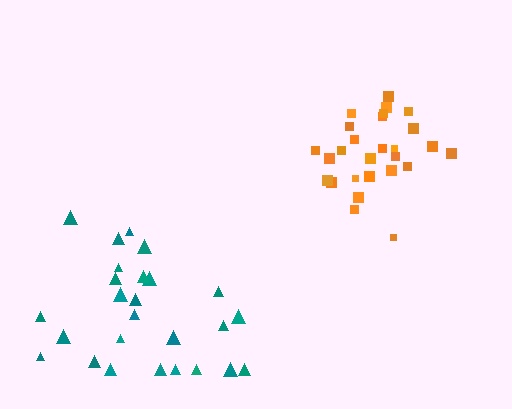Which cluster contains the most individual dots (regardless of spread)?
Orange (27).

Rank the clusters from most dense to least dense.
orange, teal.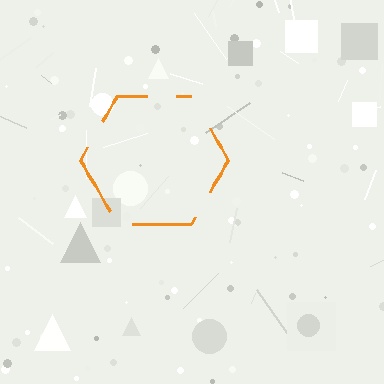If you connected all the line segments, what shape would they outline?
They would outline a hexagon.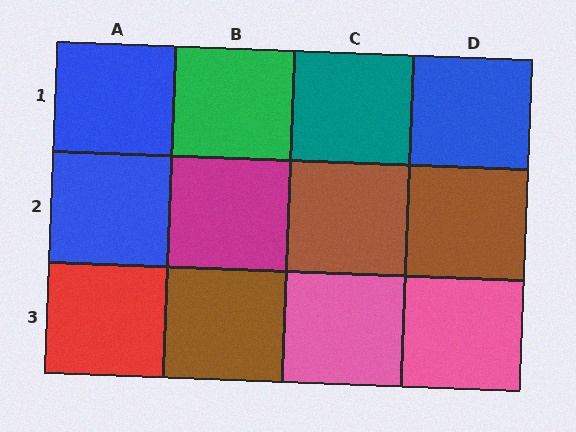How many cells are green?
1 cell is green.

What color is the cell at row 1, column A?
Blue.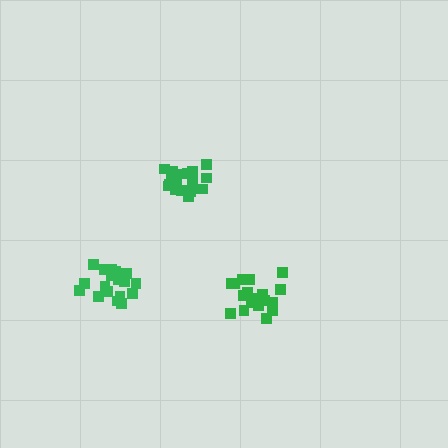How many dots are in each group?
Group 1: 18 dots, Group 2: 20 dots, Group 3: 19 dots (57 total).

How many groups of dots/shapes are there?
There are 3 groups.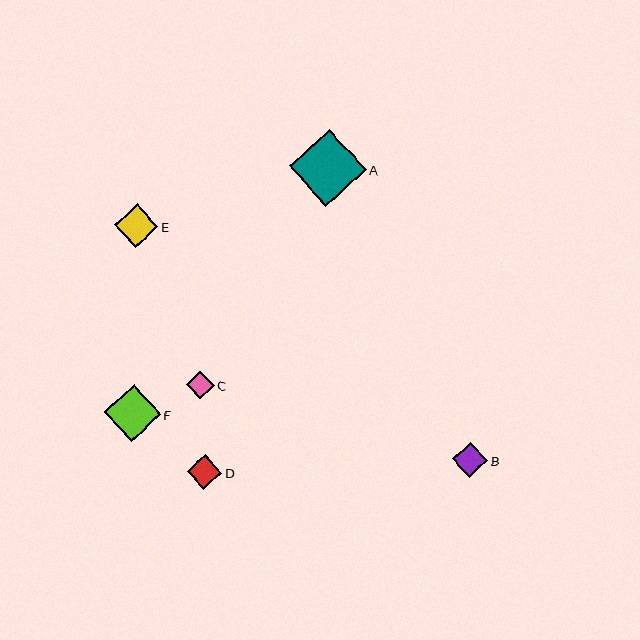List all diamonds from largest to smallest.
From largest to smallest: A, F, E, B, D, C.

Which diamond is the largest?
Diamond A is the largest with a size of approximately 77 pixels.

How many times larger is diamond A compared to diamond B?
Diamond A is approximately 2.2 times the size of diamond B.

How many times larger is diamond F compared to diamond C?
Diamond F is approximately 2.0 times the size of diamond C.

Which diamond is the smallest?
Diamond C is the smallest with a size of approximately 28 pixels.